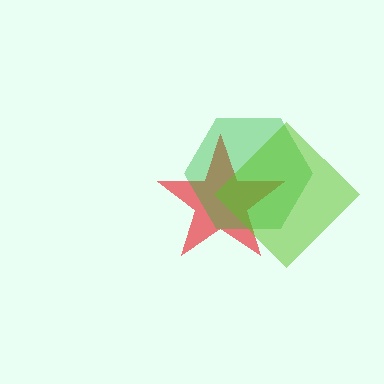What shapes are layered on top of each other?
The layered shapes are: a red star, a green hexagon, a lime diamond.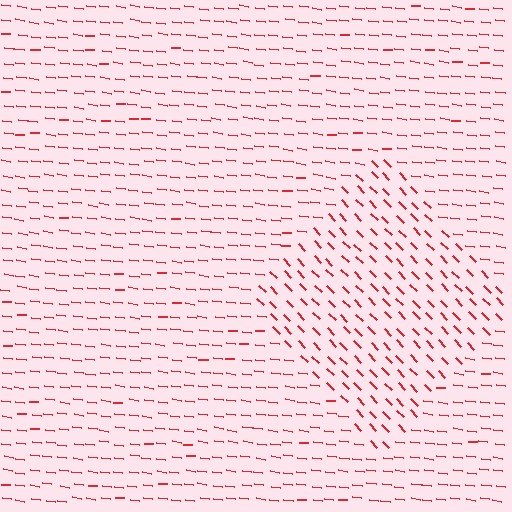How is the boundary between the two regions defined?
The boundary is defined purely by a change in line orientation (approximately 38 degrees difference). All lines are the same color and thickness.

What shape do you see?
I see a diamond.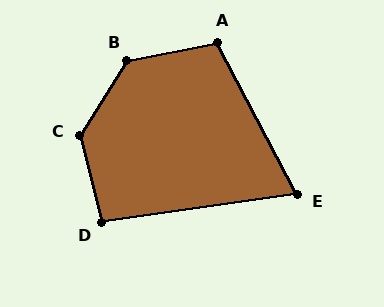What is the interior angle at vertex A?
Approximately 107 degrees (obtuse).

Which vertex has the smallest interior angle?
E, at approximately 70 degrees.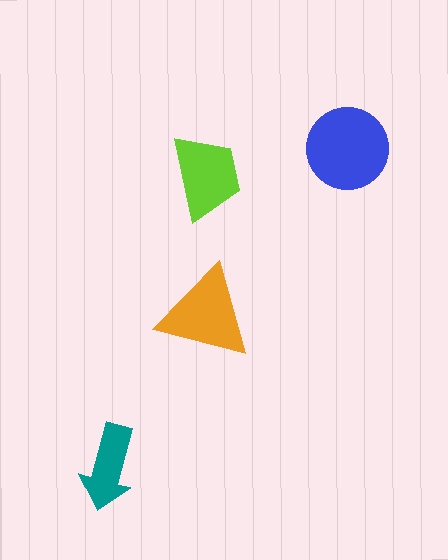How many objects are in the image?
There are 4 objects in the image.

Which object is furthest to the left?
The teal arrow is leftmost.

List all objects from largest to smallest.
The blue circle, the orange triangle, the lime trapezoid, the teal arrow.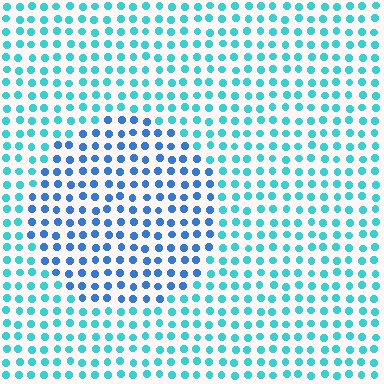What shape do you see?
I see a circle.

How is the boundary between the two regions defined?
The boundary is defined purely by a slight shift in hue (about 34 degrees). Spacing, size, and orientation are identical on both sides.